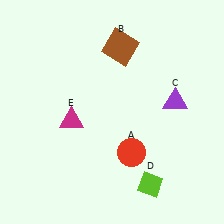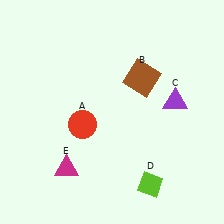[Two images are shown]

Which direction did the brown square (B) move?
The brown square (B) moved down.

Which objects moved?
The objects that moved are: the red circle (A), the brown square (B), the magenta triangle (E).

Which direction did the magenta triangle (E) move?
The magenta triangle (E) moved down.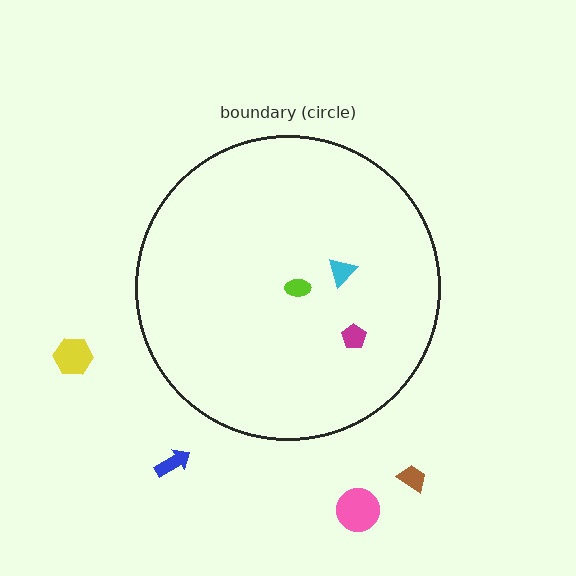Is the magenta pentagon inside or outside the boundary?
Inside.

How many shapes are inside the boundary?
3 inside, 4 outside.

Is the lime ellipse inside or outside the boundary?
Inside.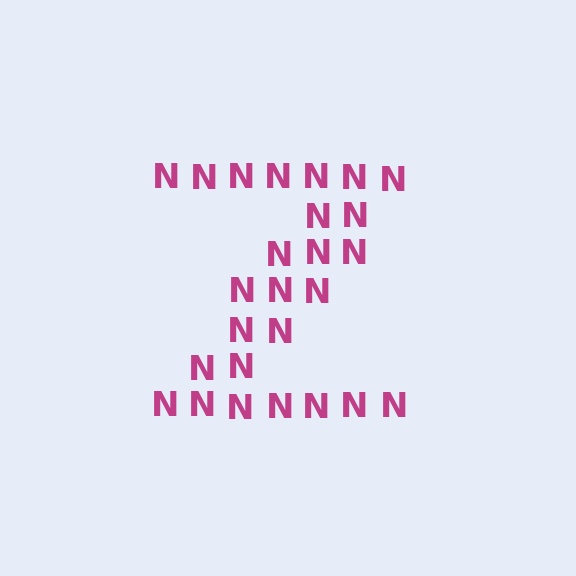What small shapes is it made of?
It is made of small letter N's.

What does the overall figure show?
The overall figure shows the letter Z.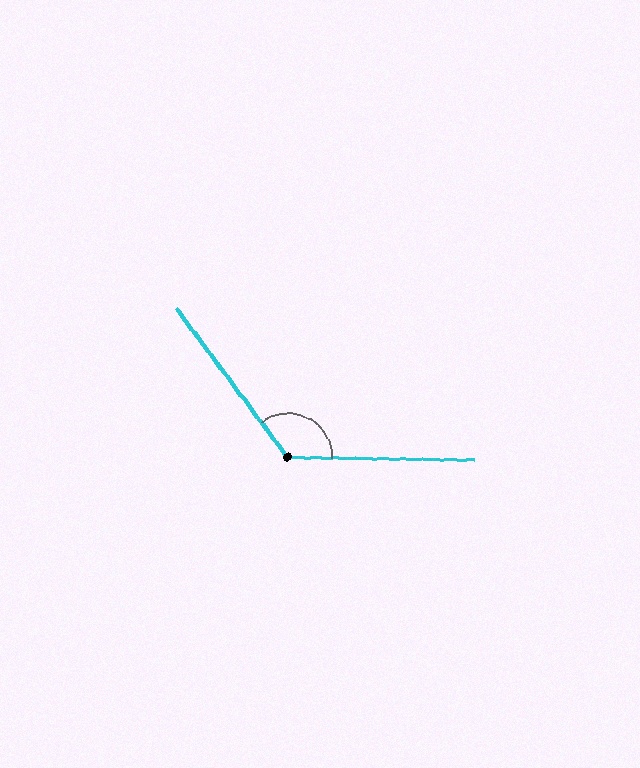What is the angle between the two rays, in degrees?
Approximately 128 degrees.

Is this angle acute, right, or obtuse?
It is obtuse.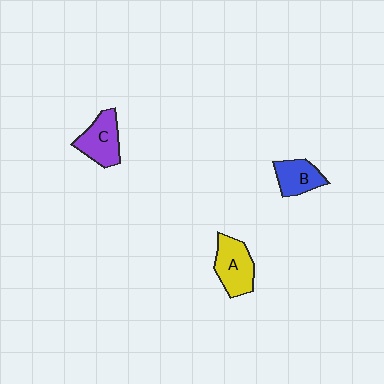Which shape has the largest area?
Shape A (yellow).